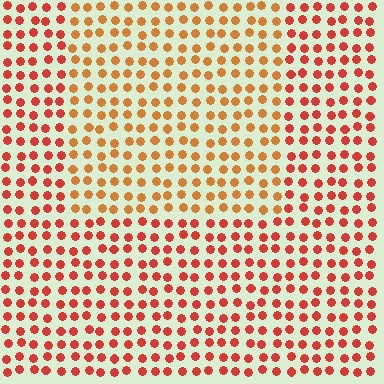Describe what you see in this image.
The image is filled with small red elements in a uniform arrangement. A rectangle-shaped region is visible where the elements are tinted to a slightly different hue, forming a subtle color boundary.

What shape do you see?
I see a rectangle.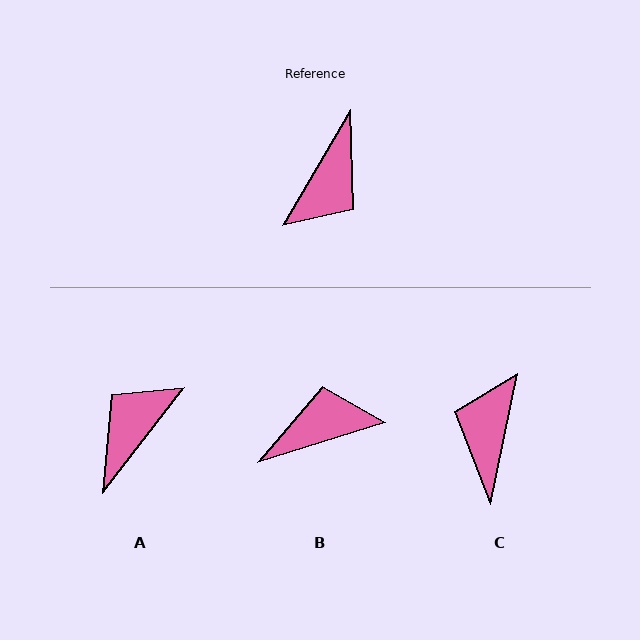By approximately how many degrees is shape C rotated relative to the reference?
Approximately 161 degrees clockwise.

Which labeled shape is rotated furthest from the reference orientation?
A, about 172 degrees away.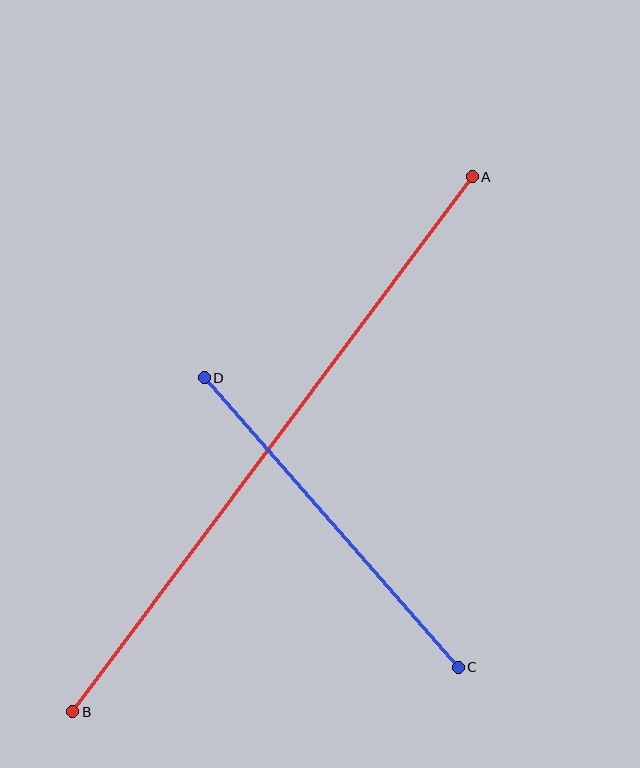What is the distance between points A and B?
The distance is approximately 668 pixels.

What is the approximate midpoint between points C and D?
The midpoint is at approximately (331, 523) pixels.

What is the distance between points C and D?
The distance is approximately 386 pixels.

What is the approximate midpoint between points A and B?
The midpoint is at approximately (273, 444) pixels.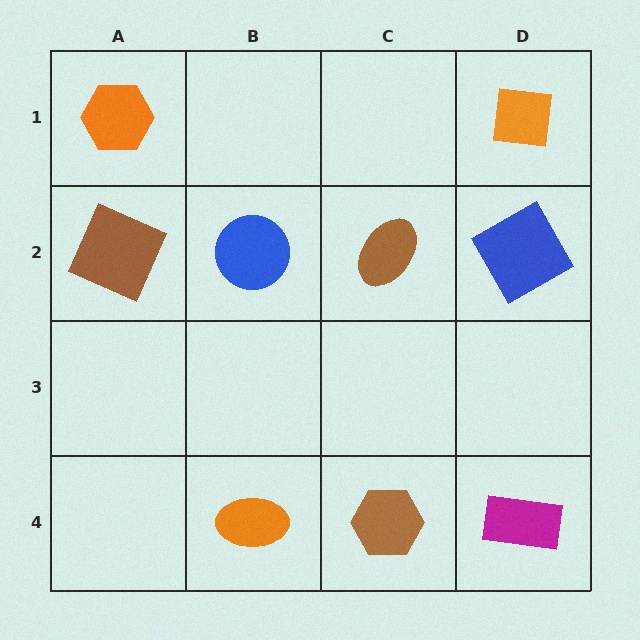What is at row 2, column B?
A blue circle.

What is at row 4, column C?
A brown hexagon.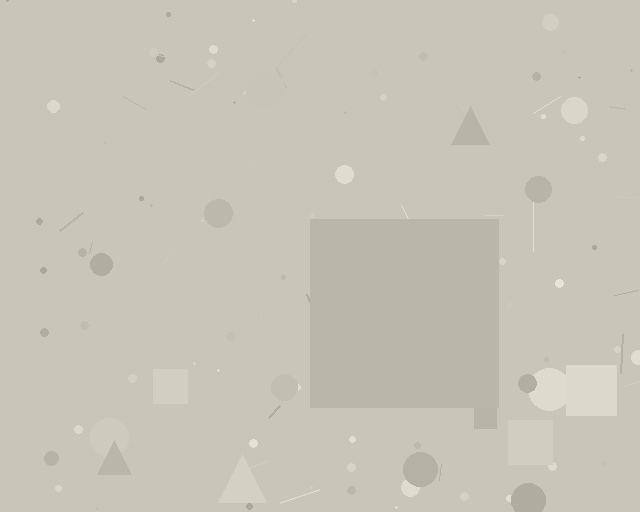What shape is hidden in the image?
A square is hidden in the image.